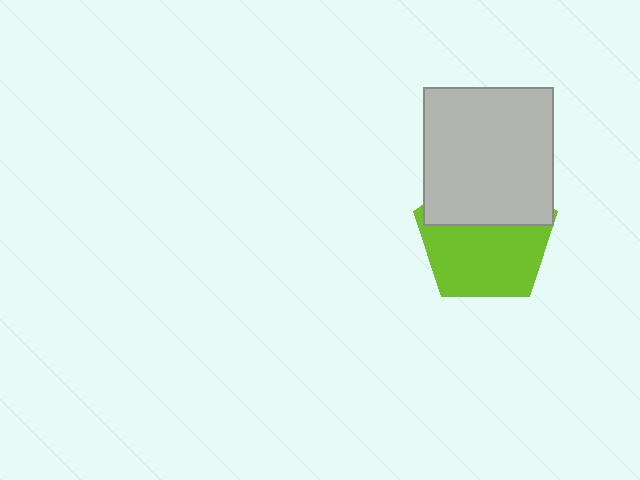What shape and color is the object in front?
The object in front is a light gray rectangle.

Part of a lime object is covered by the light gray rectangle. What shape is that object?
It is a pentagon.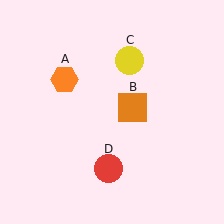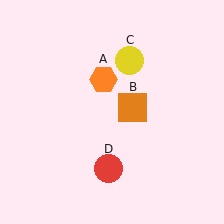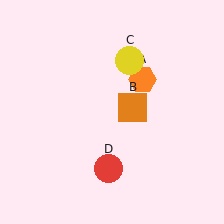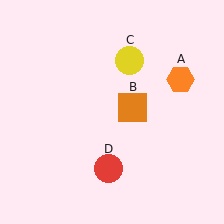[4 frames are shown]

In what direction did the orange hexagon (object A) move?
The orange hexagon (object A) moved right.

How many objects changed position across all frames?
1 object changed position: orange hexagon (object A).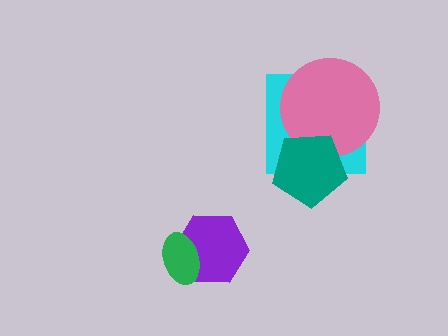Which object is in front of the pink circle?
The teal pentagon is in front of the pink circle.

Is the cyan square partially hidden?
Yes, it is partially covered by another shape.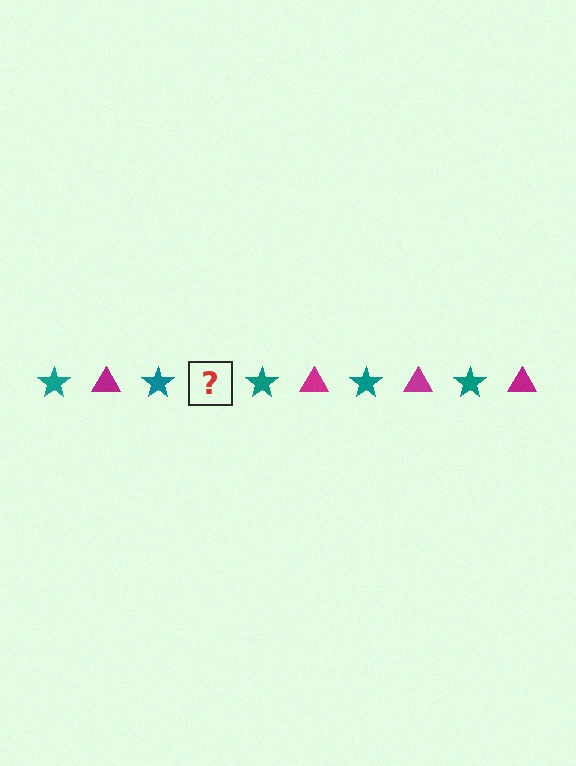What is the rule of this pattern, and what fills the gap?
The rule is that the pattern alternates between teal star and magenta triangle. The gap should be filled with a magenta triangle.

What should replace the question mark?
The question mark should be replaced with a magenta triangle.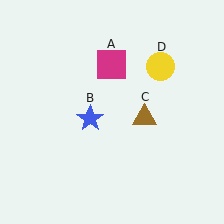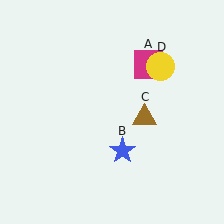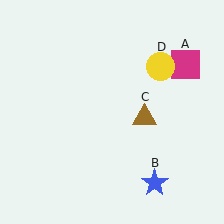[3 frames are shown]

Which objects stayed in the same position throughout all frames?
Brown triangle (object C) and yellow circle (object D) remained stationary.